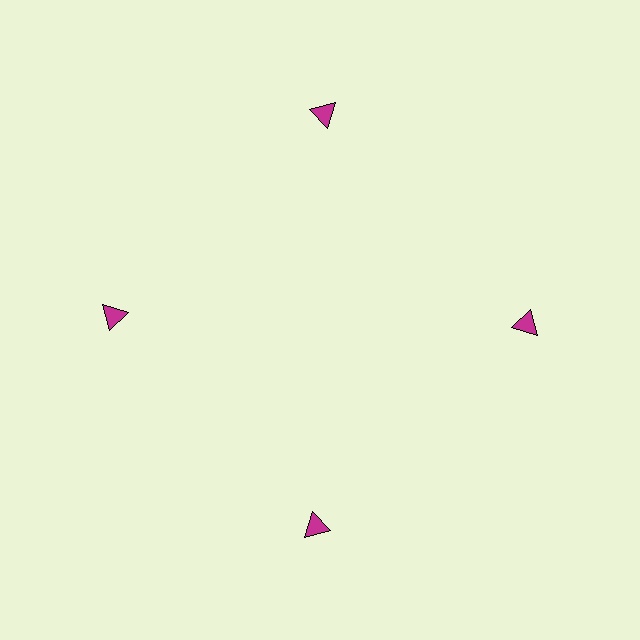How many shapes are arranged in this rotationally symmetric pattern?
There are 4 shapes, arranged in 4 groups of 1.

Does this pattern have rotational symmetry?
Yes, this pattern has 4-fold rotational symmetry. It looks the same after rotating 90 degrees around the center.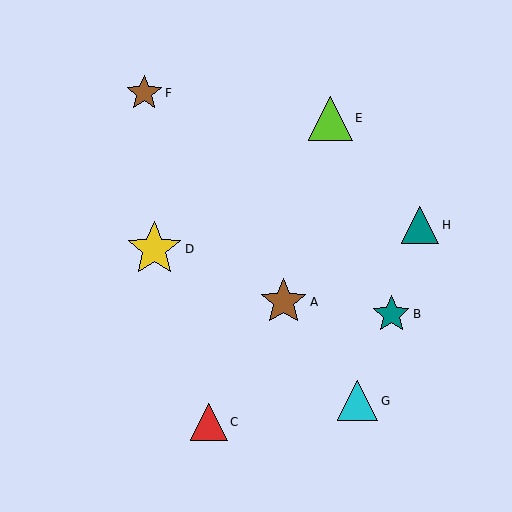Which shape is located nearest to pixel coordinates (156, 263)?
The yellow star (labeled D) at (154, 249) is nearest to that location.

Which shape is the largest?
The yellow star (labeled D) is the largest.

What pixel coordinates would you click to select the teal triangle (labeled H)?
Click at (420, 225) to select the teal triangle H.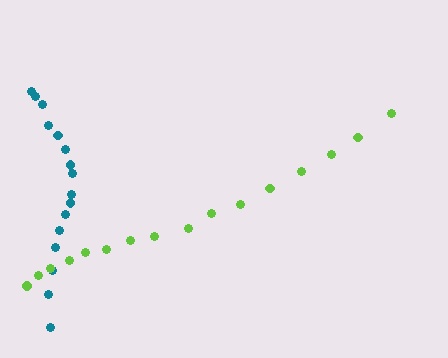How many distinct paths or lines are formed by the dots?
There are 2 distinct paths.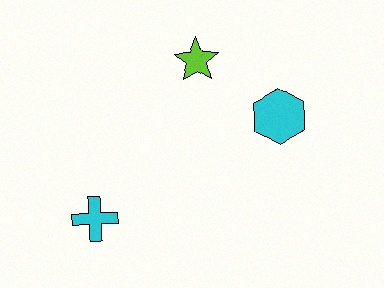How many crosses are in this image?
There is 1 cross.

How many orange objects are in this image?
There are no orange objects.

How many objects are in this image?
There are 3 objects.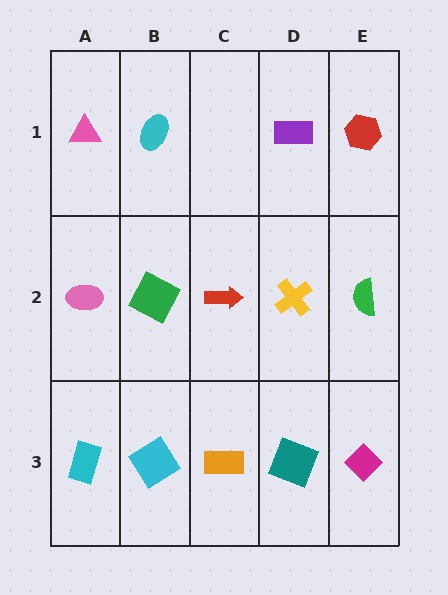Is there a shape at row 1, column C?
No, that cell is empty.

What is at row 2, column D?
A yellow cross.